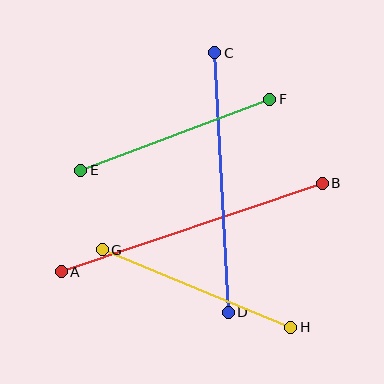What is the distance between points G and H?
The distance is approximately 204 pixels.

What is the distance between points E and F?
The distance is approximately 202 pixels.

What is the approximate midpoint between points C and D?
The midpoint is at approximately (222, 183) pixels.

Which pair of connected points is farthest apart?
Points A and B are farthest apart.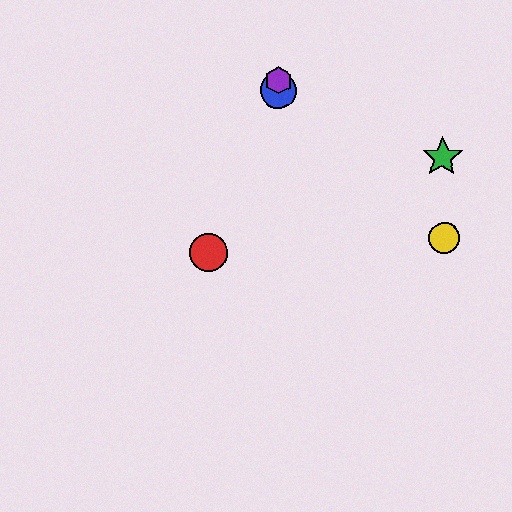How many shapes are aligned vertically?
2 shapes (the blue circle, the purple hexagon) are aligned vertically.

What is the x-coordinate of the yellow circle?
The yellow circle is at x≈444.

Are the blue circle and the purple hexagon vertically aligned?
Yes, both are at x≈278.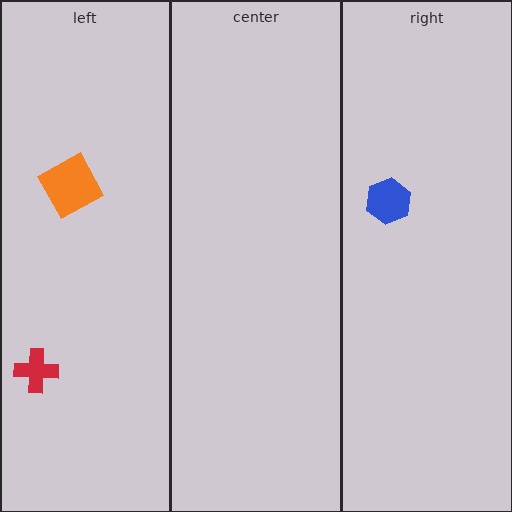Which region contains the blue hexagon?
The right region.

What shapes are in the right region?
The blue hexagon.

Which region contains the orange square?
The left region.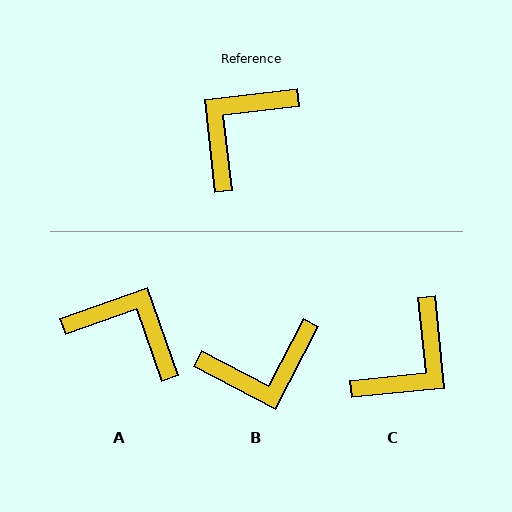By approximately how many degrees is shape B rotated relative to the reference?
Approximately 146 degrees counter-clockwise.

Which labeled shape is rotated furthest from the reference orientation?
C, about 179 degrees away.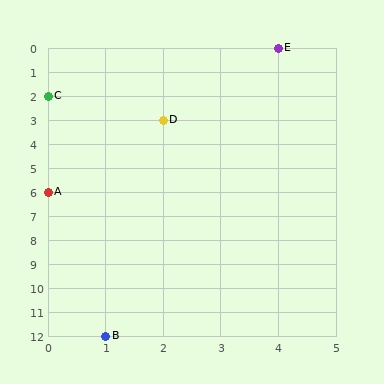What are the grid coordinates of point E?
Point E is at grid coordinates (4, 0).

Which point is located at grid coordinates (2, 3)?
Point D is at (2, 3).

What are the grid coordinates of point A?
Point A is at grid coordinates (0, 6).